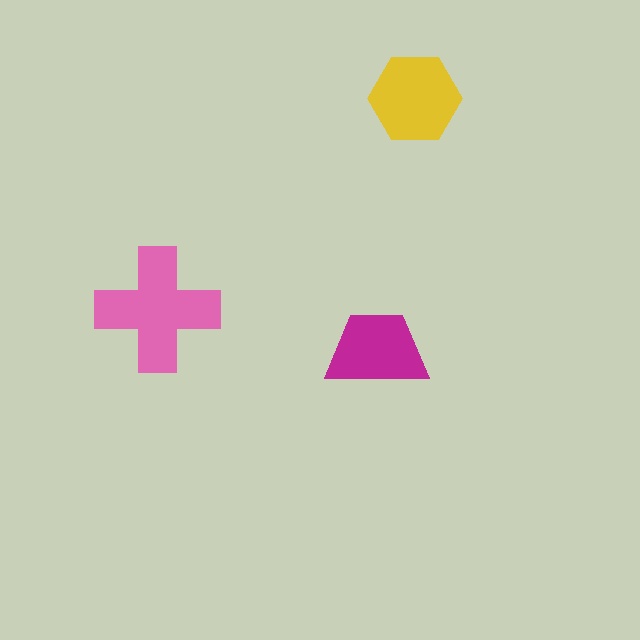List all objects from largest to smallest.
The pink cross, the yellow hexagon, the magenta trapezoid.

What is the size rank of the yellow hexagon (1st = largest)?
2nd.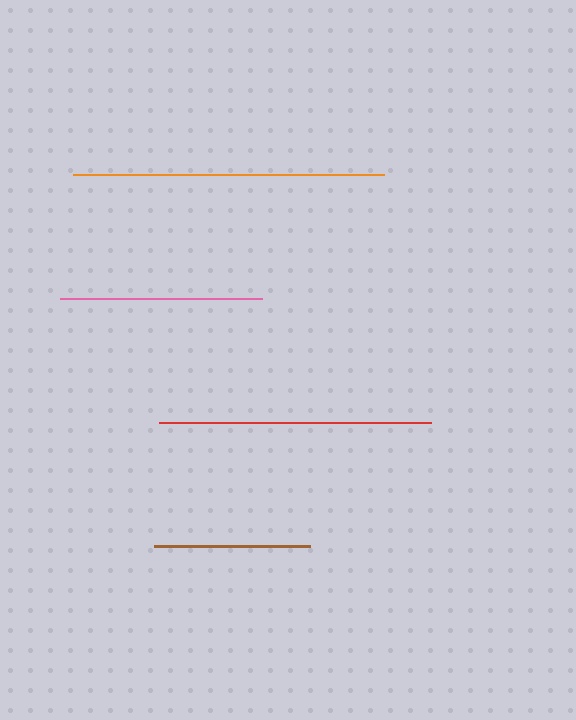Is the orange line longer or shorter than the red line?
The orange line is longer than the red line.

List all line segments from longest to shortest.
From longest to shortest: orange, red, pink, brown.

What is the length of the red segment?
The red segment is approximately 272 pixels long.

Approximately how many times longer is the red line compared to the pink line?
The red line is approximately 1.3 times the length of the pink line.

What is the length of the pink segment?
The pink segment is approximately 202 pixels long.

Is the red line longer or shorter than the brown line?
The red line is longer than the brown line.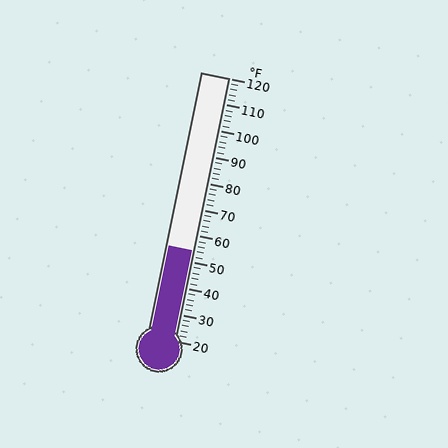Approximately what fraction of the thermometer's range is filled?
The thermometer is filled to approximately 35% of its range.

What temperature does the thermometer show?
The thermometer shows approximately 54°F.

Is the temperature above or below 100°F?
The temperature is below 100°F.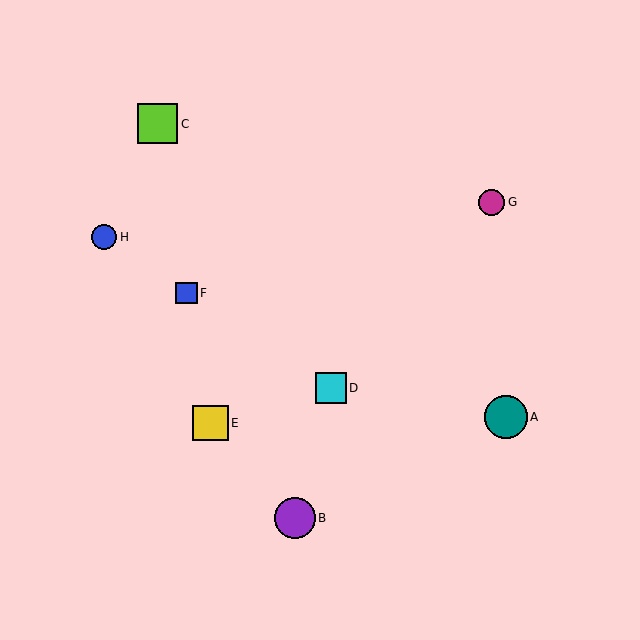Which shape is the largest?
The teal circle (labeled A) is the largest.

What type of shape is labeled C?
Shape C is a lime square.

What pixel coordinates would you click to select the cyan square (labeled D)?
Click at (331, 388) to select the cyan square D.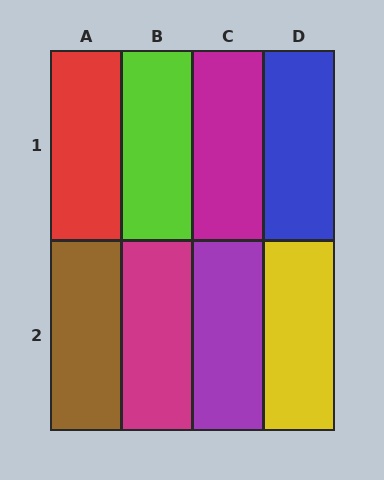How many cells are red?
1 cell is red.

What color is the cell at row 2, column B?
Magenta.